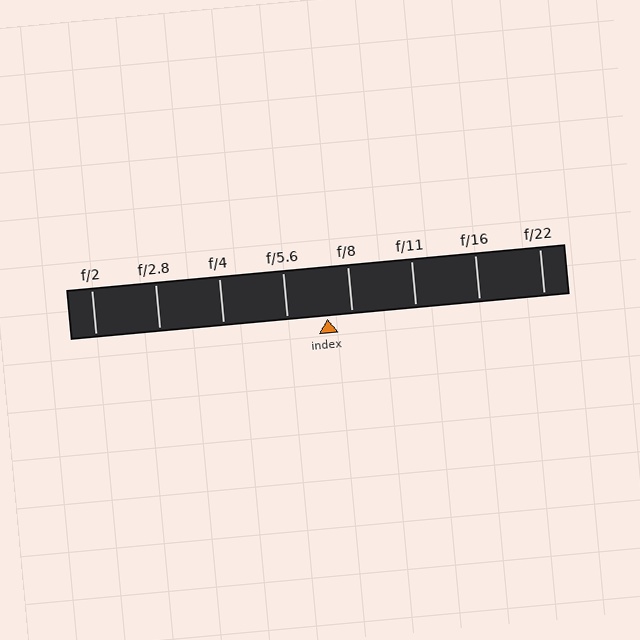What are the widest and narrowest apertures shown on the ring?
The widest aperture shown is f/2 and the narrowest is f/22.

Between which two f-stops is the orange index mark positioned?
The index mark is between f/5.6 and f/8.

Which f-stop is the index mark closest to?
The index mark is closest to f/8.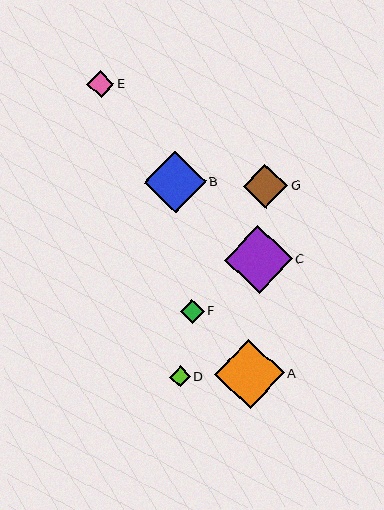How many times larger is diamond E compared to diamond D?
Diamond E is approximately 1.3 times the size of diamond D.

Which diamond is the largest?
Diamond A is the largest with a size of approximately 70 pixels.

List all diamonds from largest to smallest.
From largest to smallest: A, C, B, G, E, F, D.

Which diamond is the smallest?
Diamond D is the smallest with a size of approximately 21 pixels.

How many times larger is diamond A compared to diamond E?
Diamond A is approximately 2.6 times the size of diamond E.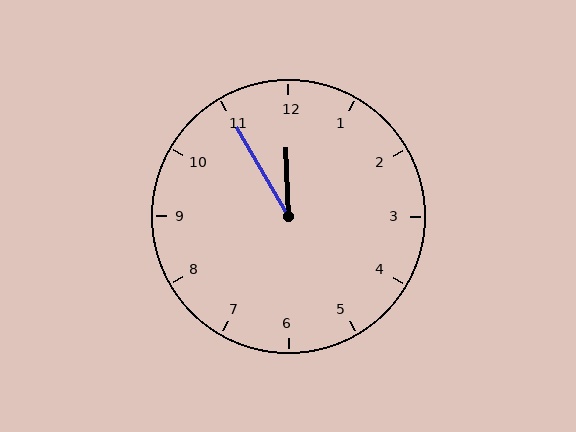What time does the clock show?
11:55.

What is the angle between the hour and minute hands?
Approximately 28 degrees.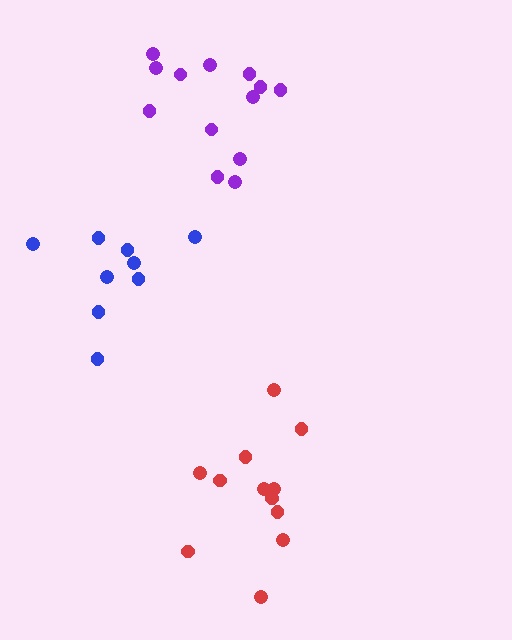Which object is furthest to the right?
The red cluster is rightmost.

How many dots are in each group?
Group 1: 12 dots, Group 2: 13 dots, Group 3: 9 dots (34 total).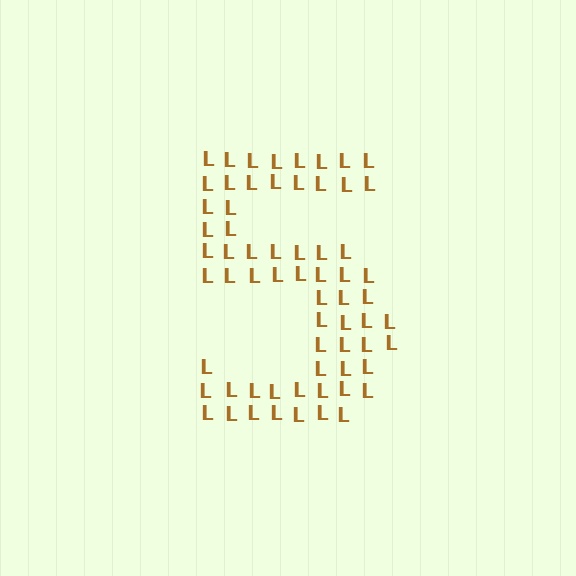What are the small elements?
The small elements are letter L's.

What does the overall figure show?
The overall figure shows the digit 5.